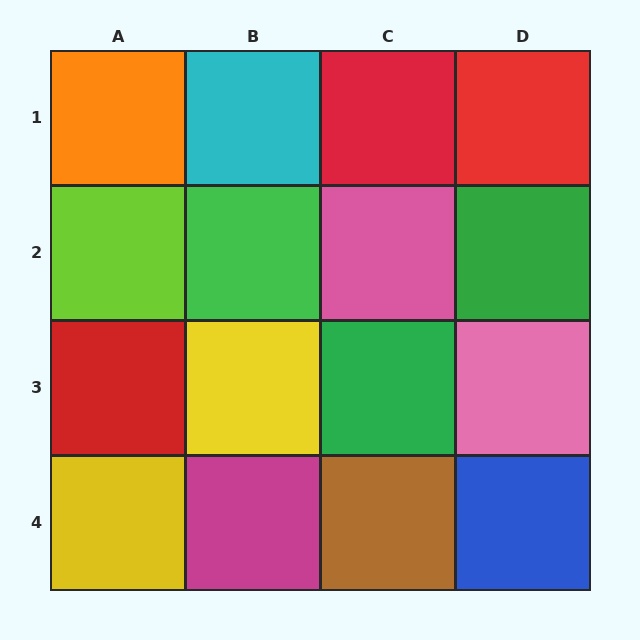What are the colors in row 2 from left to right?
Lime, green, pink, green.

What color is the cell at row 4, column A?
Yellow.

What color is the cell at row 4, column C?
Brown.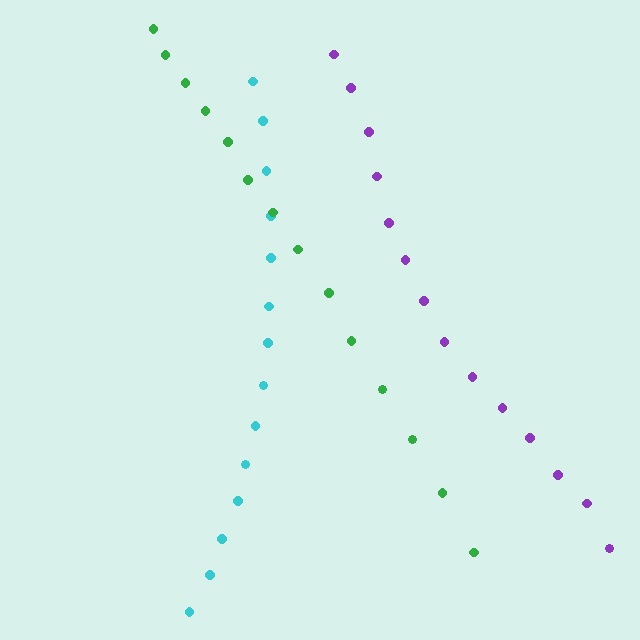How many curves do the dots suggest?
There are 3 distinct paths.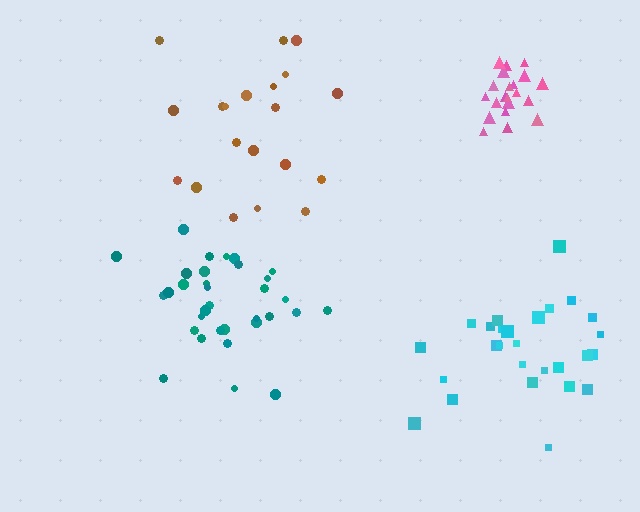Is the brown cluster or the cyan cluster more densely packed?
Cyan.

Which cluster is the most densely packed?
Pink.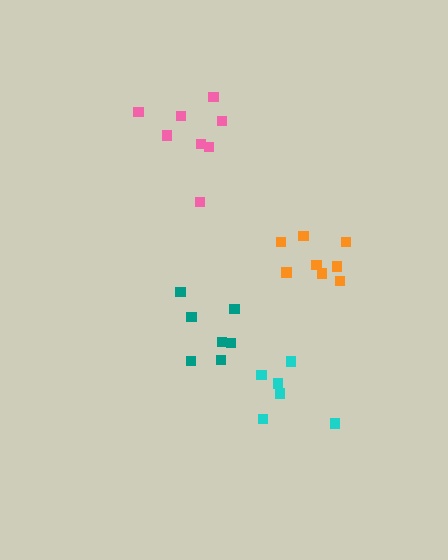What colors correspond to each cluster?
The clusters are colored: orange, cyan, teal, pink.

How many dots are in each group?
Group 1: 8 dots, Group 2: 6 dots, Group 3: 7 dots, Group 4: 8 dots (29 total).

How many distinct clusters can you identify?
There are 4 distinct clusters.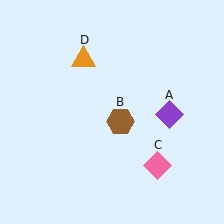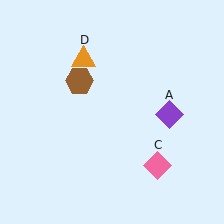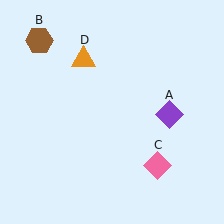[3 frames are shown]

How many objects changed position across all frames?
1 object changed position: brown hexagon (object B).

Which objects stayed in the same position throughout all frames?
Purple diamond (object A) and pink diamond (object C) and orange triangle (object D) remained stationary.